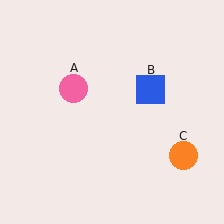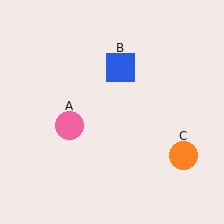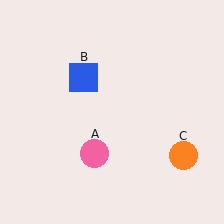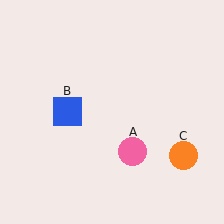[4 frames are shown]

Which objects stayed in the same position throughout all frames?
Orange circle (object C) remained stationary.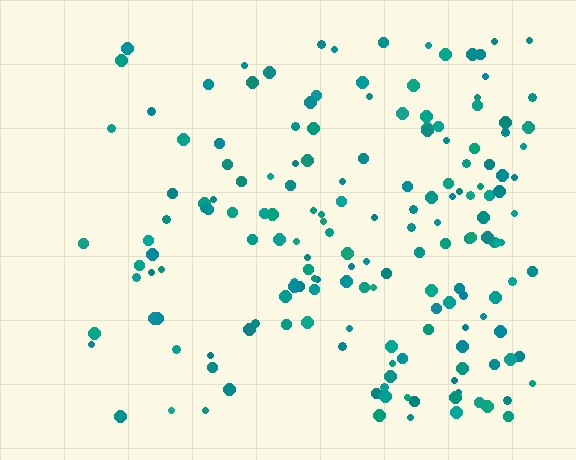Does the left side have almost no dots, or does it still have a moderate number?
Still a moderate number, just noticeably fewer than the right.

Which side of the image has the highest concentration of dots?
The right.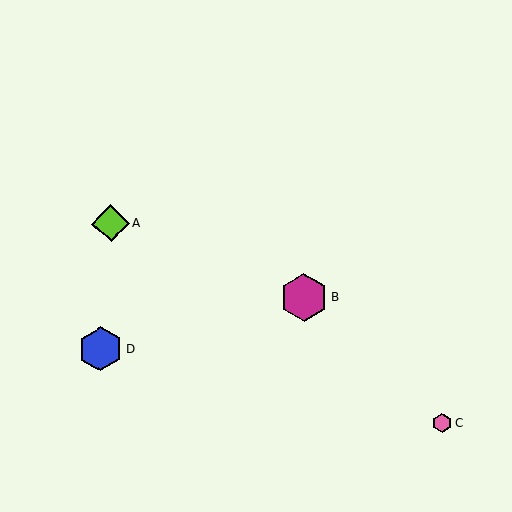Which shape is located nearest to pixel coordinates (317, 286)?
The magenta hexagon (labeled B) at (304, 298) is nearest to that location.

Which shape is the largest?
The magenta hexagon (labeled B) is the largest.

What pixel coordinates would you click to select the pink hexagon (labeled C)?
Click at (442, 423) to select the pink hexagon C.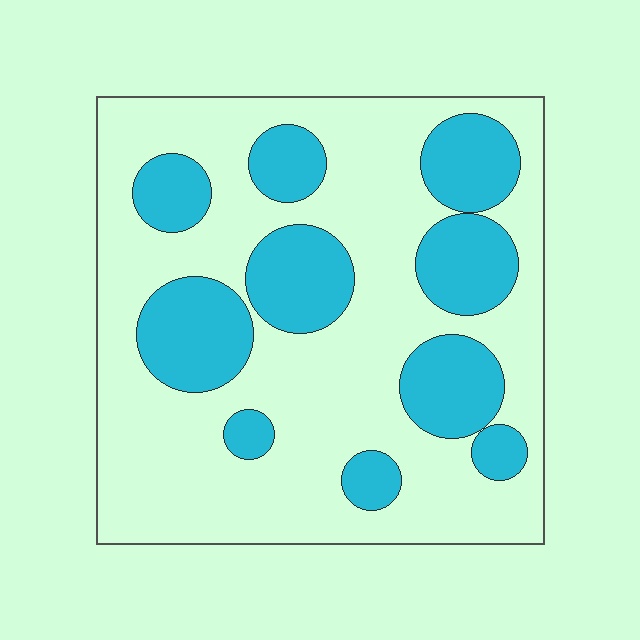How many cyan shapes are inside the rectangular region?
10.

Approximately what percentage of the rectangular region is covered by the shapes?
Approximately 30%.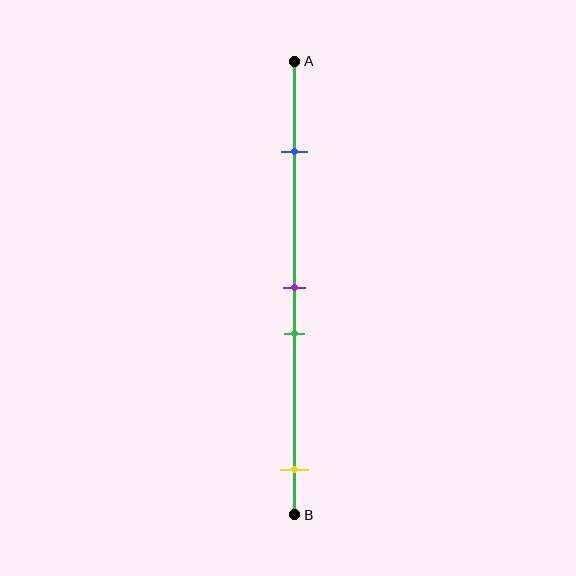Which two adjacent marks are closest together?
The purple and green marks are the closest adjacent pair.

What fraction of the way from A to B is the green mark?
The green mark is approximately 60% (0.6) of the way from A to B.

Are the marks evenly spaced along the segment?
No, the marks are not evenly spaced.